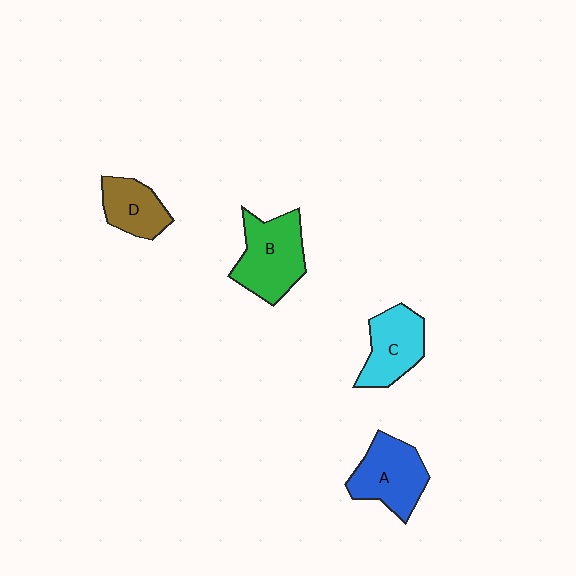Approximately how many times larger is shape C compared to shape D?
Approximately 1.2 times.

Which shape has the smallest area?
Shape D (brown).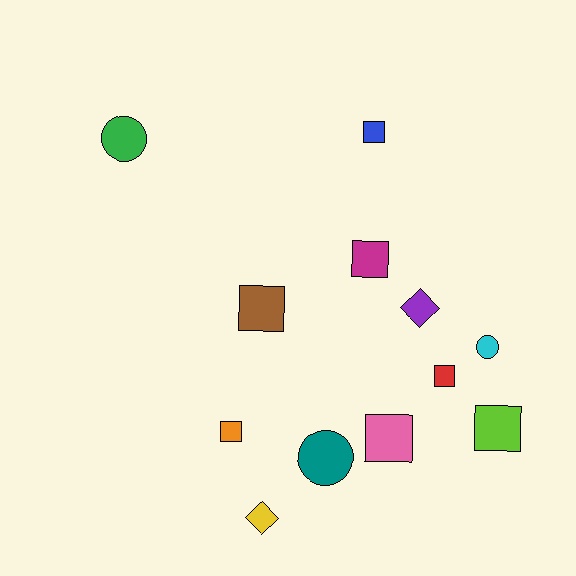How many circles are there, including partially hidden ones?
There are 3 circles.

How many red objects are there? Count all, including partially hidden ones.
There is 1 red object.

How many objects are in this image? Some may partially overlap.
There are 12 objects.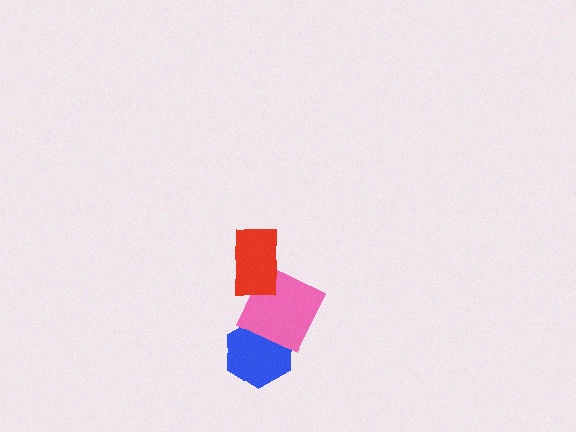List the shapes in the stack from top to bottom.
From top to bottom: the red rectangle, the pink square, the blue hexagon.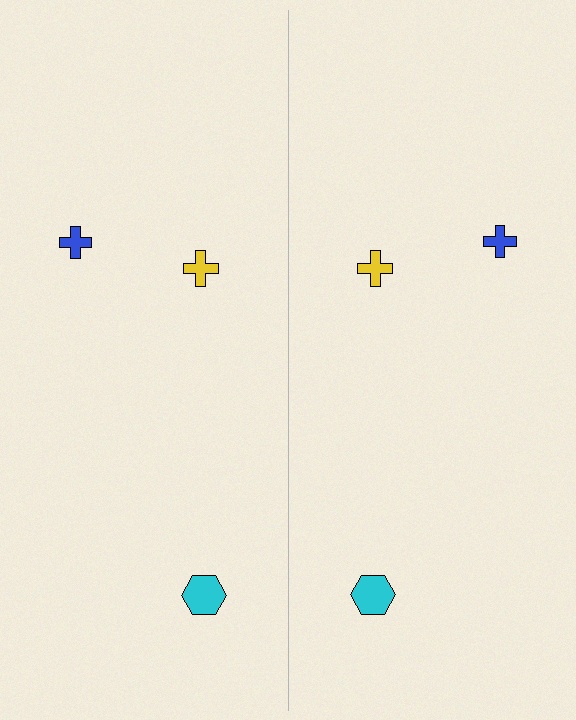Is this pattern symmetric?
Yes, this pattern has bilateral (reflection) symmetry.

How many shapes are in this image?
There are 6 shapes in this image.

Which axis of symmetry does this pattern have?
The pattern has a vertical axis of symmetry running through the center of the image.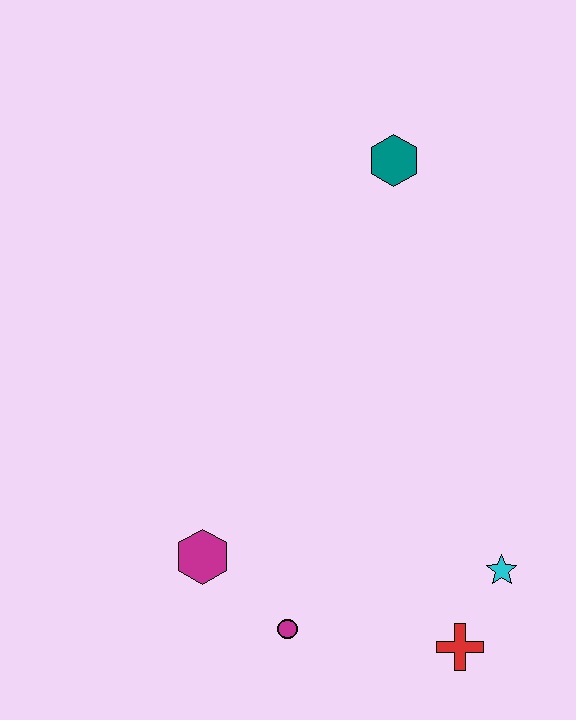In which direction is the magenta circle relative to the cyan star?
The magenta circle is to the left of the cyan star.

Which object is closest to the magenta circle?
The magenta hexagon is closest to the magenta circle.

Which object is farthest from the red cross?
The teal hexagon is farthest from the red cross.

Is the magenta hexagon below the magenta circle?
No